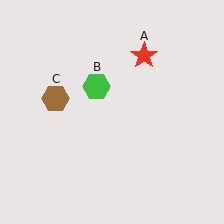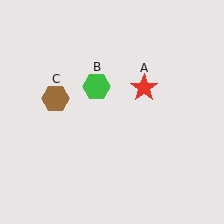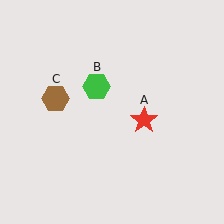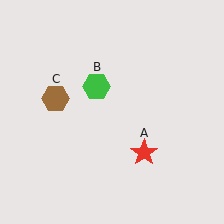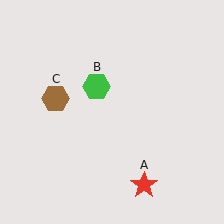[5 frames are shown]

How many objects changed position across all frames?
1 object changed position: red star (object A).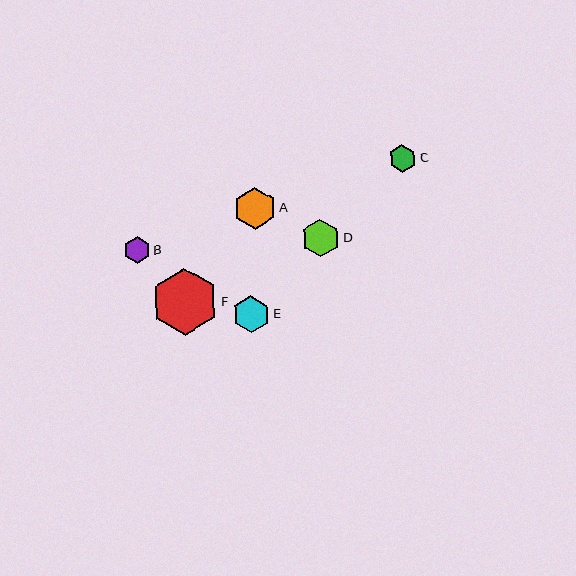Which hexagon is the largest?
Hexagon F is the largest with a size of approximately 66 pixels.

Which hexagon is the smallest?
Hexagon B is the smallest with a size of approximately 26 pixels.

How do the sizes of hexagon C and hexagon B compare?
Hexagon C and hexagon B are approximately the same size.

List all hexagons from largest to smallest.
From largest to smallest: F, A, D, E, C, B.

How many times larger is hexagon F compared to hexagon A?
Hexagon F is approximately 1.6 times the size of hexagon A.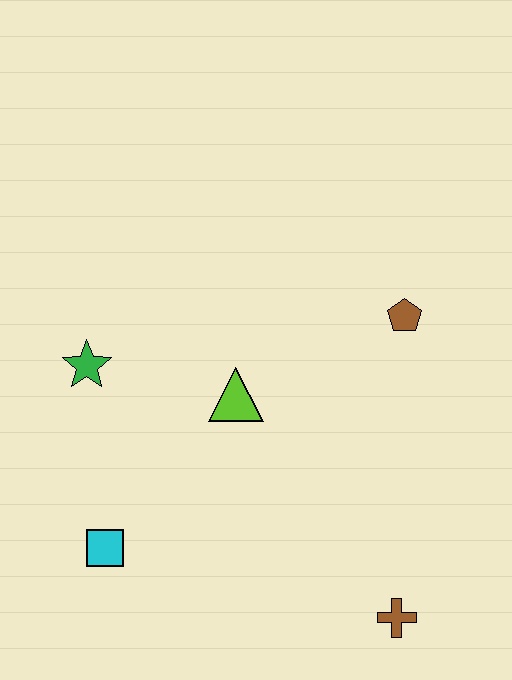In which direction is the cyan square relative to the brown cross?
The cyan square is to the left of the brown cross.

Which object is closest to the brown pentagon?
The lime triangle is closest to the brown pentagon.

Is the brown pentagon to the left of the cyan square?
No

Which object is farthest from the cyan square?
The brown pentagon is farthest from the cyan square.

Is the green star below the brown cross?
No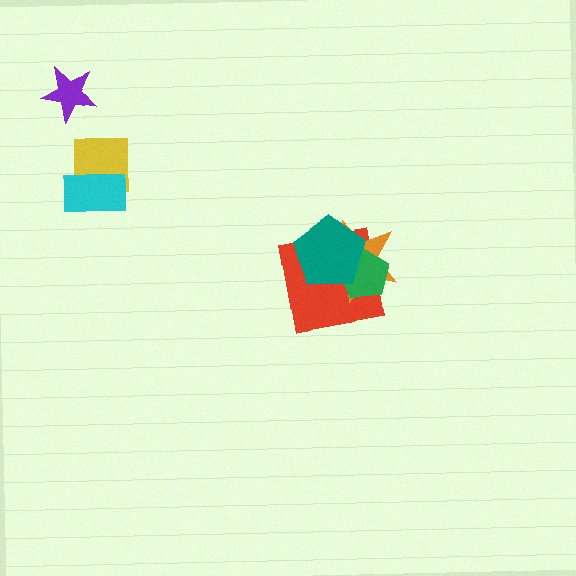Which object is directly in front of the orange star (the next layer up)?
The green pentagon is directly in front of the orange star.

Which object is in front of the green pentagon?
The teal pentagon is in front of the green pentagon.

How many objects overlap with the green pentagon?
3 objects overlap with the green pentagon.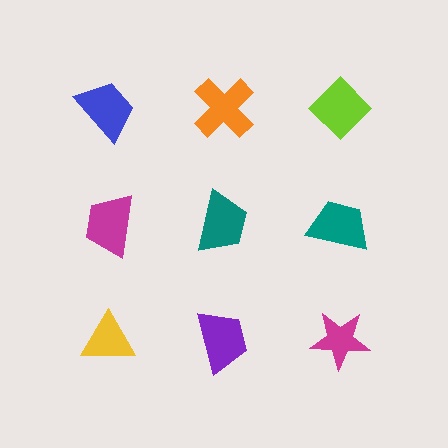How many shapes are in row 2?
3 shapes.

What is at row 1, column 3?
A lime diamond.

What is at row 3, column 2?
A purple trapezoid.